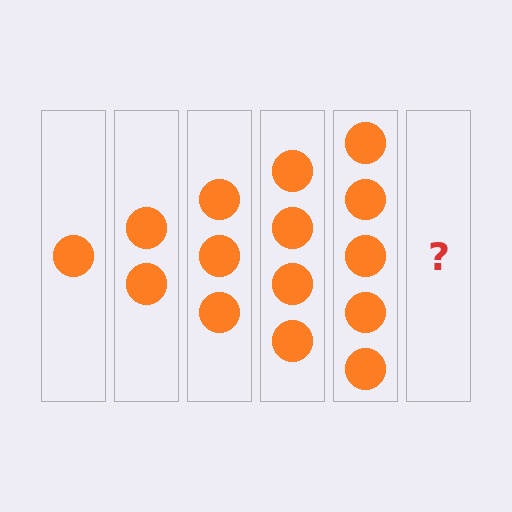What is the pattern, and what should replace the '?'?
The pattern is that each step adds one more circle. The '?' should be 6 circles.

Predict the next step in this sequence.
The next step is 6 circles.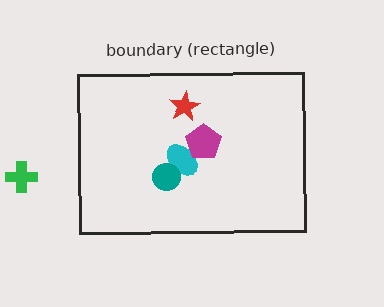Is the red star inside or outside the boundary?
Inside.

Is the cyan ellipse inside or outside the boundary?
Inside.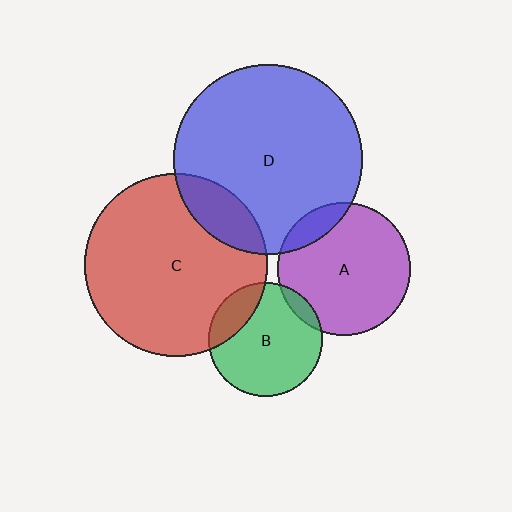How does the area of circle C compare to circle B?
Approximately 2.6 times.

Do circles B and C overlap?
Yes.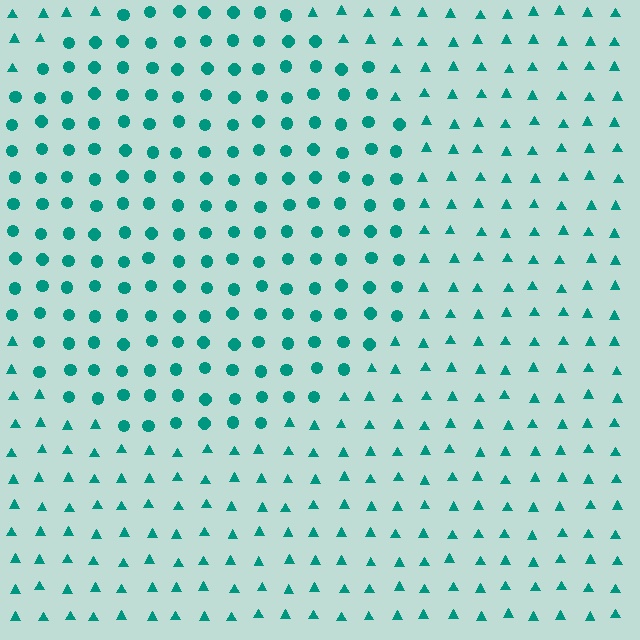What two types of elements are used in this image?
The image uses circles inside the circle region and triangles outside it.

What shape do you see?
I see a circle.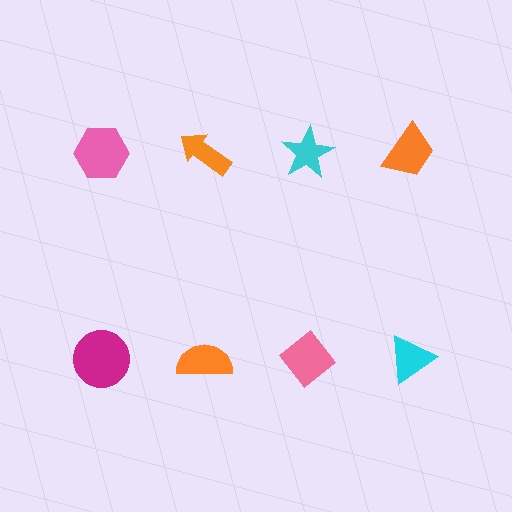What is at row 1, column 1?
A pink hexagon.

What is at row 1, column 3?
A cyan star.